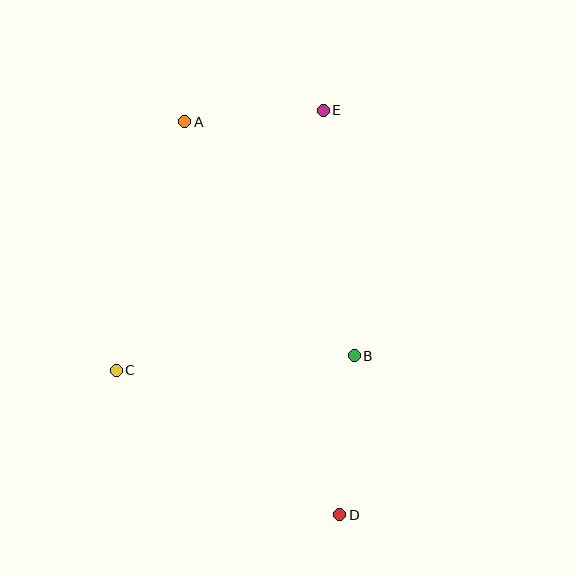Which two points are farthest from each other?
Points A and D are farthest from each other.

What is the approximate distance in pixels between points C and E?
The distance between C and E is approximately 332 pixels.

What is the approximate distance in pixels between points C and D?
The distance between C and D is approximately 266 pixels.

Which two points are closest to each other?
Points A and E are closest to each other.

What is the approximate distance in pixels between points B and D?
The distance between B and D is approximately 160 pixels.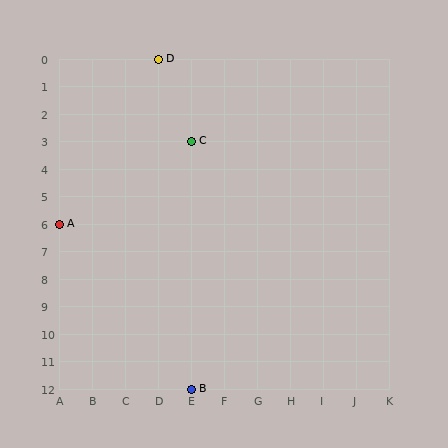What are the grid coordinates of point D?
Point D is at grid coordinates (D, 0).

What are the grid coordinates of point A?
Point A is at grid coordinates (A, 6).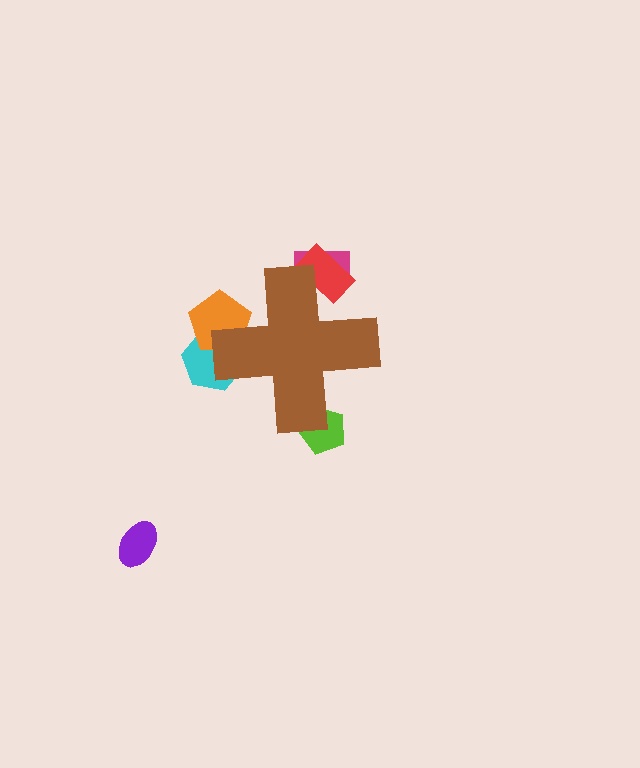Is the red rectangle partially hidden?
Yes, the red rectangle is partially hidden behind the brown cross.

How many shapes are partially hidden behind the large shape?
5 shapes are partially hidden.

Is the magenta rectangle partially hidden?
Yes, the magenta rectangle is partially hidden behind the brown cross.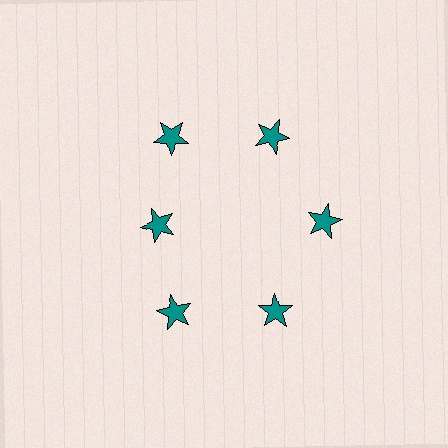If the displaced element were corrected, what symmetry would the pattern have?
It would have 6-fold rotational symmetry — the pattern would map onto itself every 60 degrees.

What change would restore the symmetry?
The symmetry would be restored by moving it outward, back onto the ring so that all 6 stars sit at equal angles and equal distance from the center.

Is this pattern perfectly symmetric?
No. The 6 teal stars are arranged in a ring, but one element near the 9 o'clock position is pulled inward toward the center, breaking the 6-fold rotational symmetry.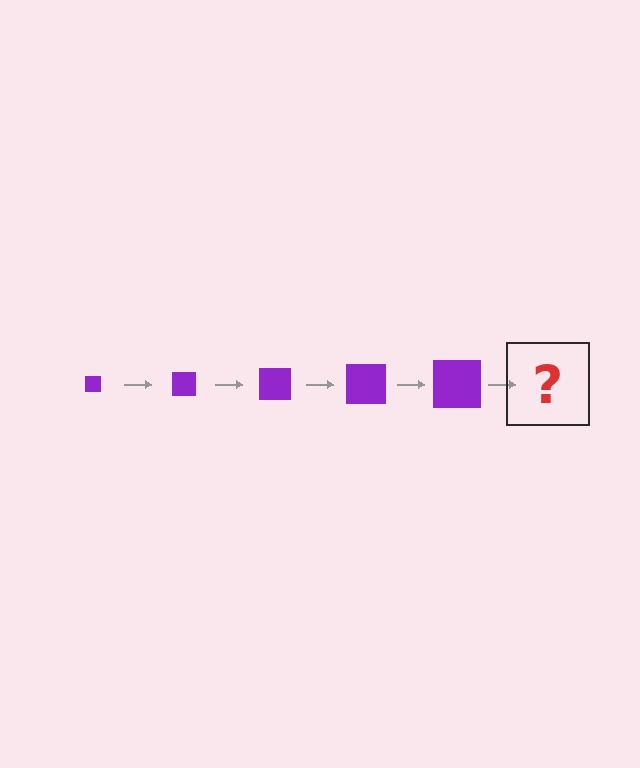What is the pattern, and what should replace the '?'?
The pattern is that the square gets progressively larger each step. The '?' should be a purple square, larger than the previous one.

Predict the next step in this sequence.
The next step is a purple square, larger than the previous one.